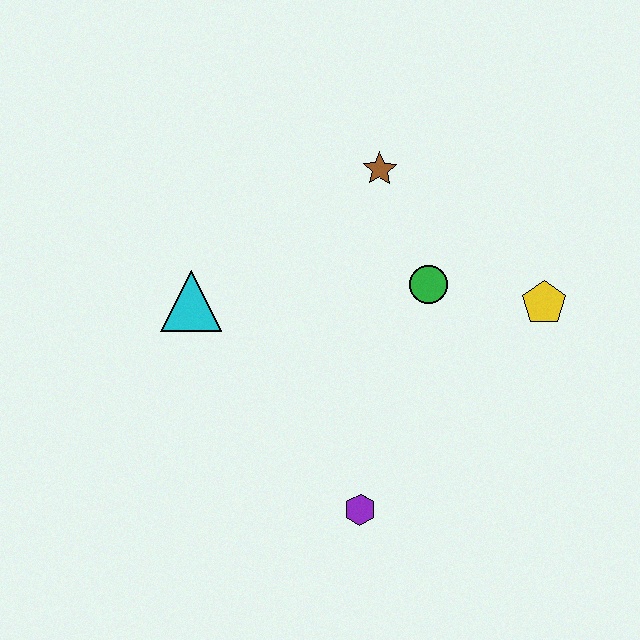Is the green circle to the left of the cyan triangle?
No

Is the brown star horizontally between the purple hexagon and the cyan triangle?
No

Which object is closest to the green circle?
The yellow pentagon is closest to the green circle.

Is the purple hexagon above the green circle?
No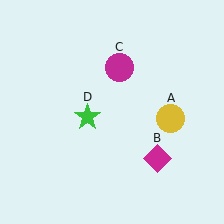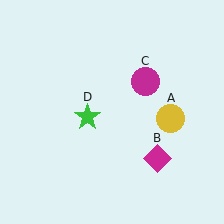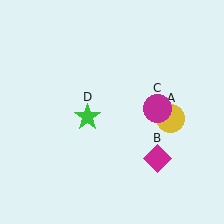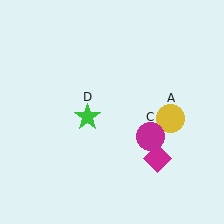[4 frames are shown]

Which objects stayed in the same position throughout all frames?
Yellow circle (object A) and magenta diamond (object B) and green star (object D) remained stationary.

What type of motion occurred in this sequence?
The magenta circle (object C) rotated clockwise around the center of the scene.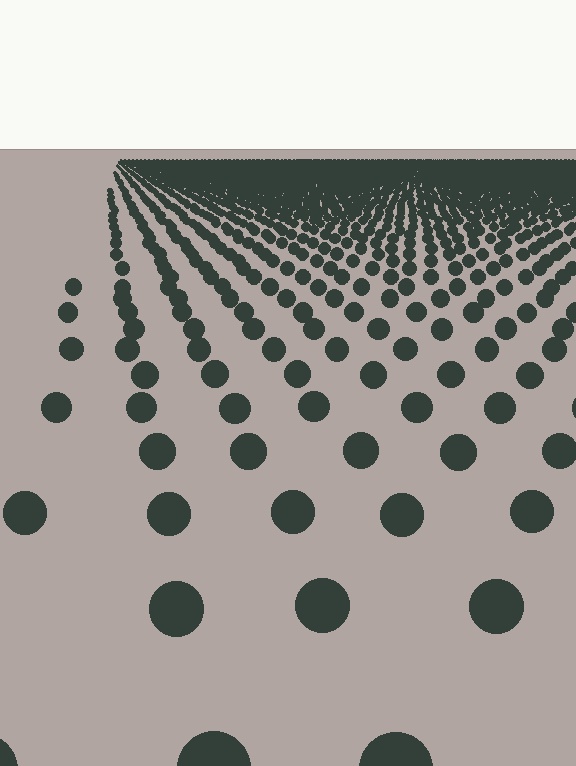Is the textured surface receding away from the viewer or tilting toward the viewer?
The surface is receding away from the viewer. Texture elements get smaller and denser toward the top.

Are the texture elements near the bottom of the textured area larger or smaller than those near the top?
Larger. Near the bottom, elements are closer to the viewer and appear at a bigger on-screen size.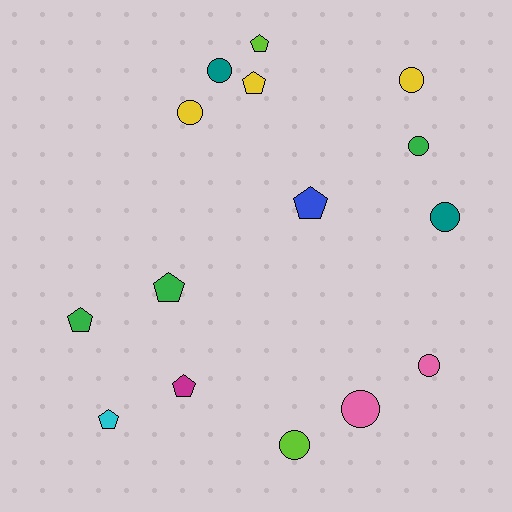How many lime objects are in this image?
There are 2 lime objects.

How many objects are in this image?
There are 15 objects.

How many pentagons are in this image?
There are 7 pentagons.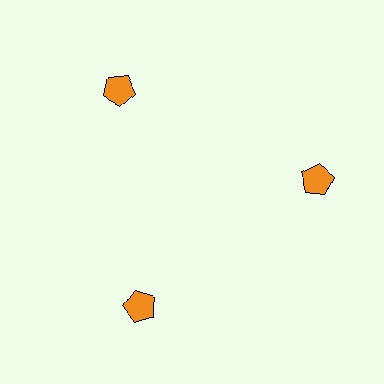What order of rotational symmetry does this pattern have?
This pattern has 3-fold rotational symmetry.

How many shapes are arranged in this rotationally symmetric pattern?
There are 3 shapes, arranged in 3 groups of 1.